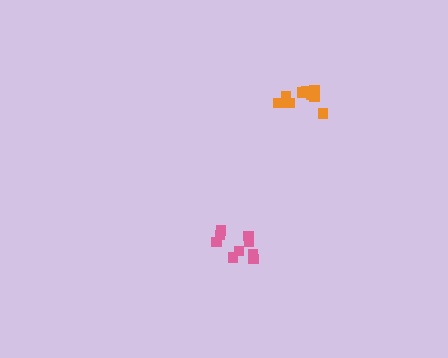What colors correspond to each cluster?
The clusters are colored: orange, pink.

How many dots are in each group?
Group 1: 11 dots, Group 2: 9 dots (20 total).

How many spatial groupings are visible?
There are 2 spatial groupings.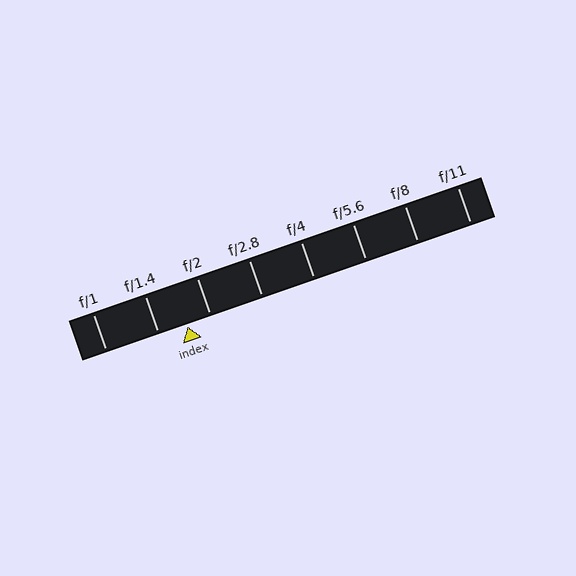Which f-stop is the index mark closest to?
The index mark is closest to f/2.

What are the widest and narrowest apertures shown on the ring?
The widest aperture shown is f/1 and the narrowest is f/11.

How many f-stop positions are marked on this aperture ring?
There are 8 f-stop positions marked.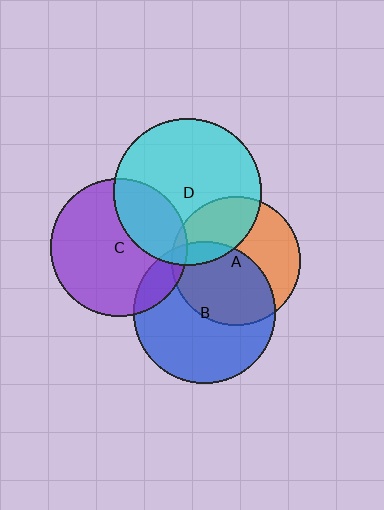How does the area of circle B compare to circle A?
Approximately 1.2 times.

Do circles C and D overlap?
Yes.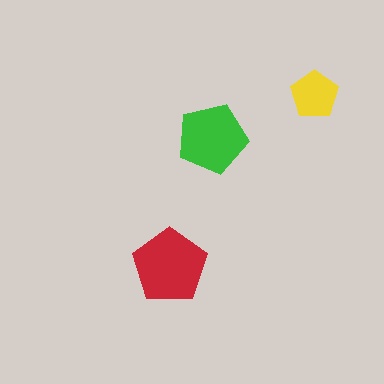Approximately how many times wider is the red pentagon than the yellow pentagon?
About 1.5 times wider.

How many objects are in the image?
There are 3 objects in the image.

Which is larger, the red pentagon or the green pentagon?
The red one.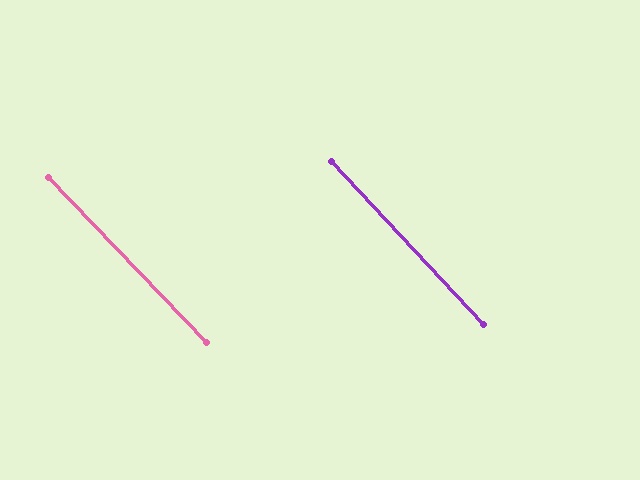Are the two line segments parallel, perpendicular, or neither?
Parallel — their directions differ by only 0.4°.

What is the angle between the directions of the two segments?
Approximately 0 degrees.